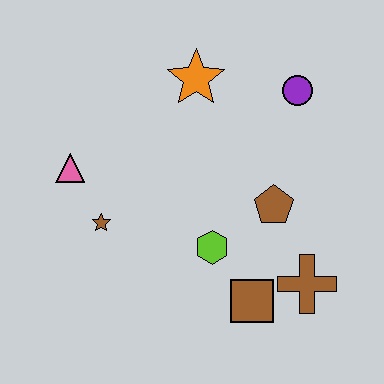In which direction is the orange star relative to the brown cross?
The orange star is above the brown cross.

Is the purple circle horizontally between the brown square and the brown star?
No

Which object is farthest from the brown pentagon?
The pink triangle is farthest from the brown pentagon.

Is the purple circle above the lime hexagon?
Yes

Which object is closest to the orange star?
The purple circle is closest to the orange star.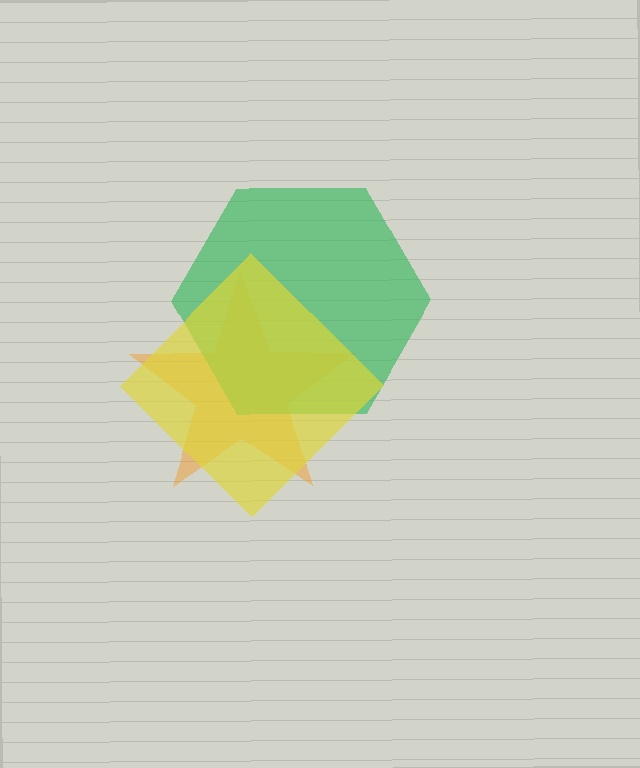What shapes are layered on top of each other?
The layered shapes are: an orange star, a green hexagon, a yellow diamond.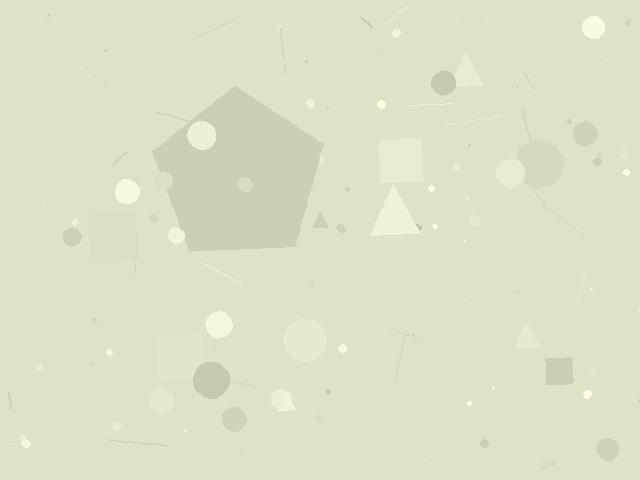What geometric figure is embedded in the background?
A pentagon is embedded in the background.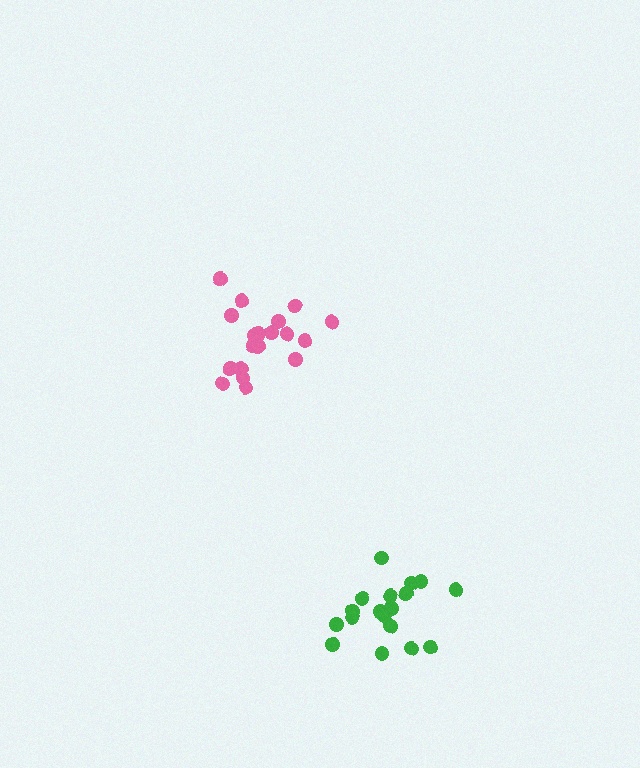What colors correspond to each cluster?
The clusters are colored: pink, green.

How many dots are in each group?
Group 1: 20 dots, Group 2: 18 dots (38 total).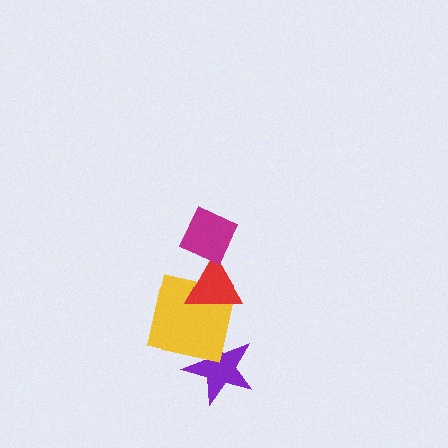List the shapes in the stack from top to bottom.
From top to bottom: the magenta diamond, the red triangle, the yellow square, the purple star.